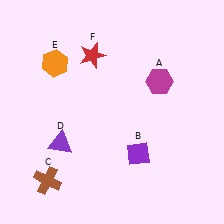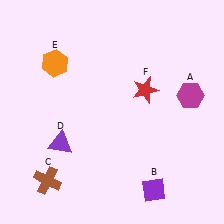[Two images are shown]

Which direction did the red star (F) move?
The red star (F) moved right.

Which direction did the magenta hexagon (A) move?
The magenta hexagon (A) moved right.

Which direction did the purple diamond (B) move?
The purple diamond (B) moved down.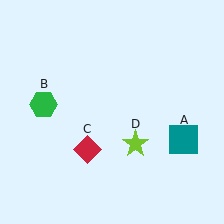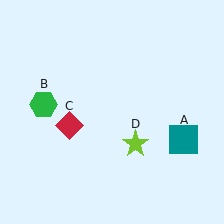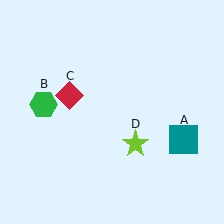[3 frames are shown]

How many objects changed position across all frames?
1 object changed position: red diamond (object C).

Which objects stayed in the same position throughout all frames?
Teal square (object A) and green hexagon (object B) and lime star (object D) remained stationary.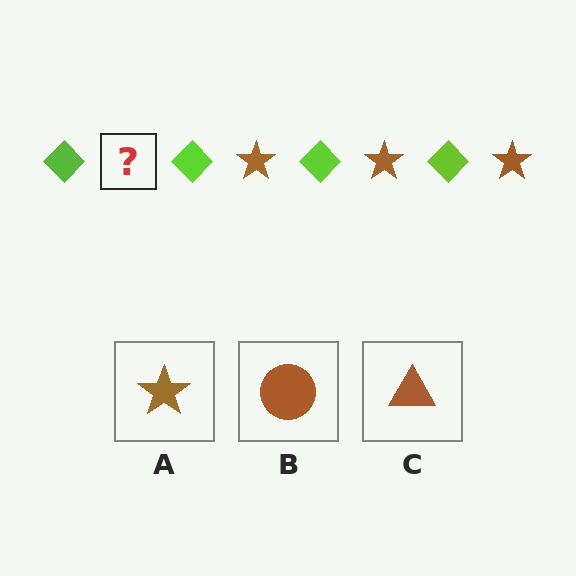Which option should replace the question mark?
Option A.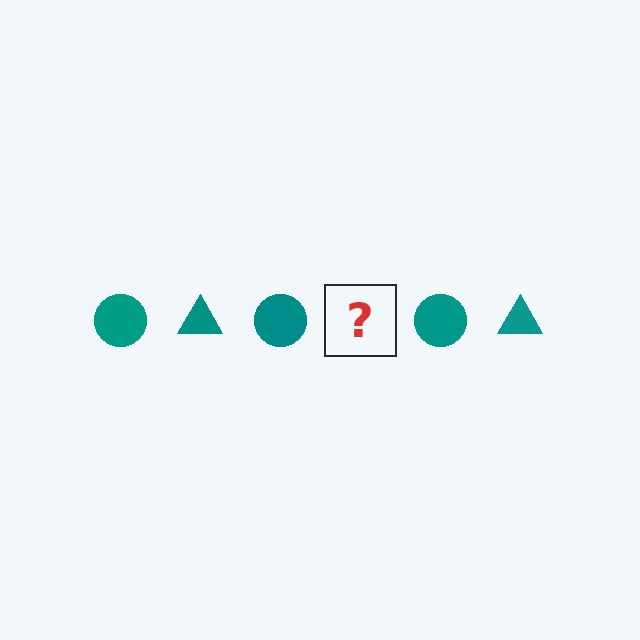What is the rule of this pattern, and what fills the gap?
The rule is that the pattern cycles through circle, triangle shapes in teal. The gap should be filled with a teal triangle.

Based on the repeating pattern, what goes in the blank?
The blank should be a teal triangle.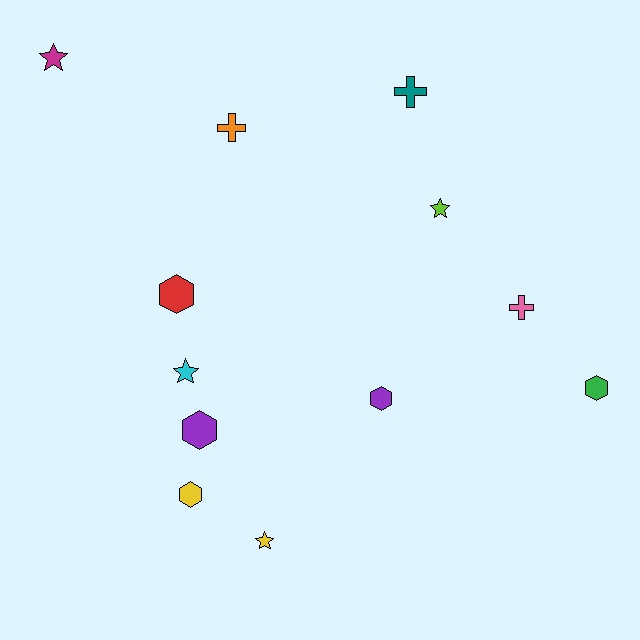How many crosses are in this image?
There are 3 crosses.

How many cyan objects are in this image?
There is 1 cyan object.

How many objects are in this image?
There are 12 objects.